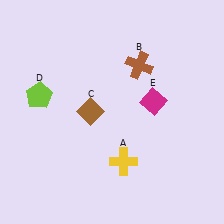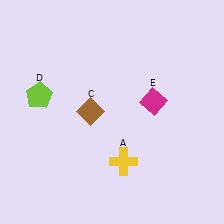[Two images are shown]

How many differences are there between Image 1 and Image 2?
There is 1 difference between the two images.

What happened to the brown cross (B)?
The brown cross (B) was removed in Image 2. It was in the top-right area of Image 1.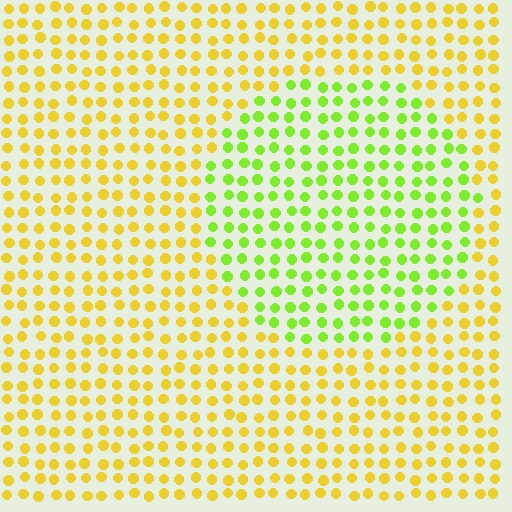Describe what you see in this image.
The image is filled with small yellow elements in a uniform arrangement. A circle-shaped region is visible where the elements are tinted to a slightly different hue, forming a subtle color boundary.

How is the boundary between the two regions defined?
The boundary is defined purely by a slight shift in hue (about 43 degrees). Spacing, size, and orientation are identical on both sides.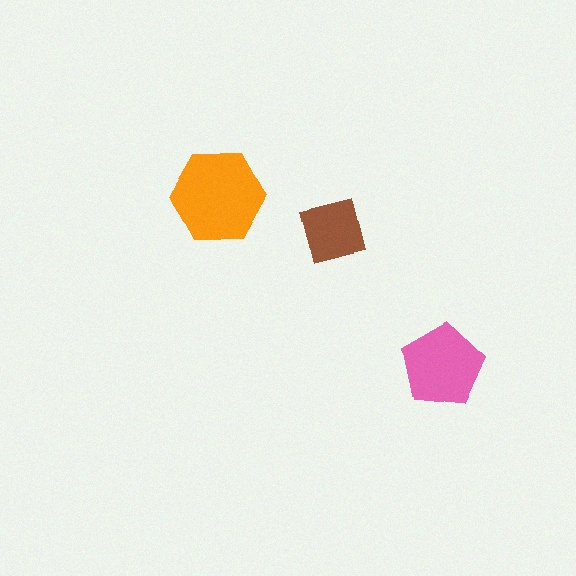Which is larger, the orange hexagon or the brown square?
The orange hexagon.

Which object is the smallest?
The brown square.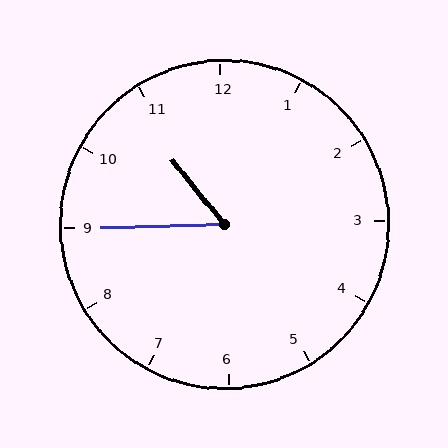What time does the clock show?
10:45.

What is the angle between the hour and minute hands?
Approximately 52 degrees.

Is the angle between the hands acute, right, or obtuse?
It is acute.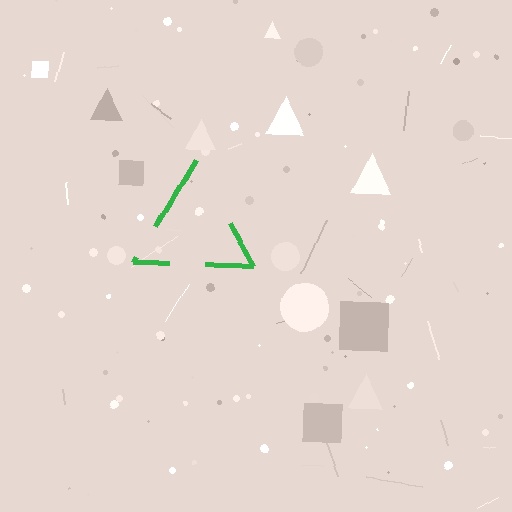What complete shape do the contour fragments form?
The contour fragments form a triangle.